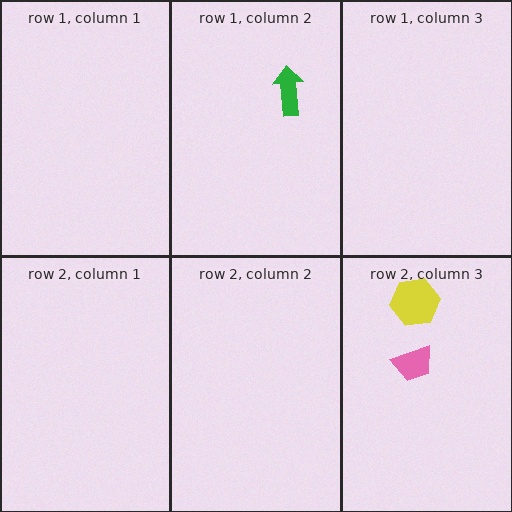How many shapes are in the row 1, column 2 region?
1.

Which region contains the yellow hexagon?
The row 2, column 3 region.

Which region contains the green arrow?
The row 1, column 2 region.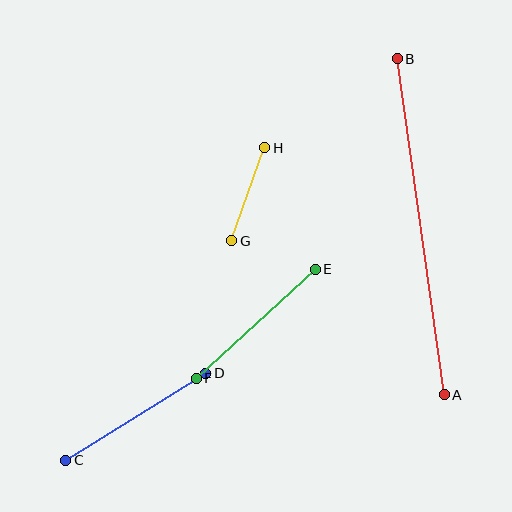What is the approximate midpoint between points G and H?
The midpoint is at approximately (248, 194) pixels.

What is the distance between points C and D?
The distance is approximately 165 pixels.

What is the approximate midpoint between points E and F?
The midpoint is at approximately (256, 324) pixels.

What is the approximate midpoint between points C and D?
The midpoint is at approximately (136, 417) pixels.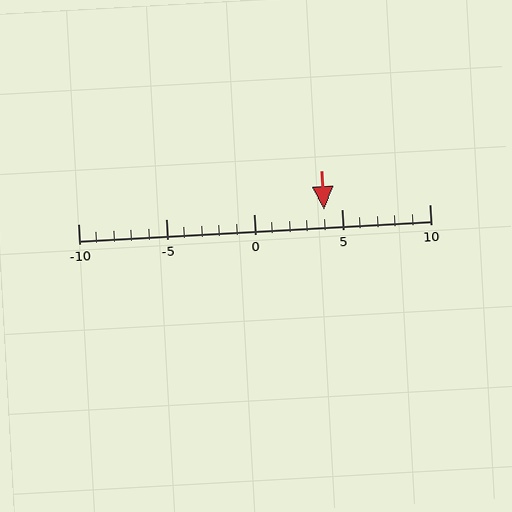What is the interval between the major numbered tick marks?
The major tick marks are spaced 5 units apart.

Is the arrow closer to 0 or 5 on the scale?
The arrow is closer to 5.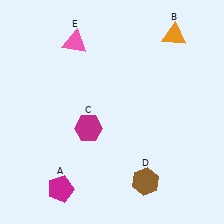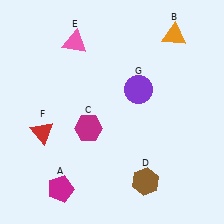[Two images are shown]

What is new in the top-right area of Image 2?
A purple circle (G) was added in the top-right area of Image 2.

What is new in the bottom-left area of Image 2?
A red triangle (F) was added in the bottom-left area of Image 2.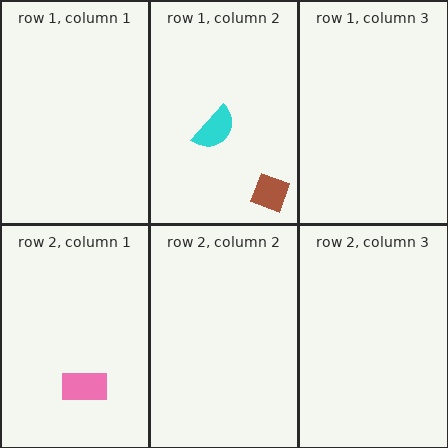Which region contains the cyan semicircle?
The row 1, column 2 region.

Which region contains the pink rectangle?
The row 2, column 1 region.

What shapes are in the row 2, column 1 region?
The pink rectangle.